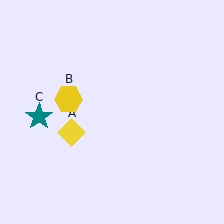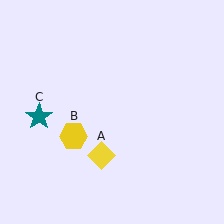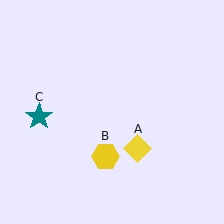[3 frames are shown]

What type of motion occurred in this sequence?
The yellow diamond (object A), yellow hexagon (object B) rotated counterclockwise around the center of the scene.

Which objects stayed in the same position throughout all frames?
Teal star (object C) remained stationary.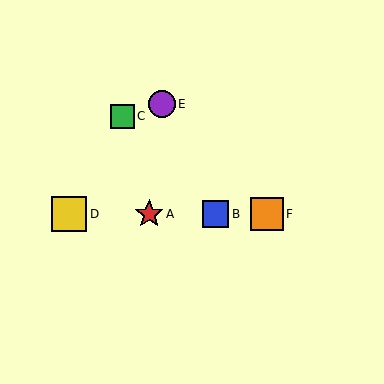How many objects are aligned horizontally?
4 objects (A, B, D, F) are aligned horizontally.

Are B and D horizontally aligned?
Yes, both are at y≈214.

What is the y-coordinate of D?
Object D is at y≈214.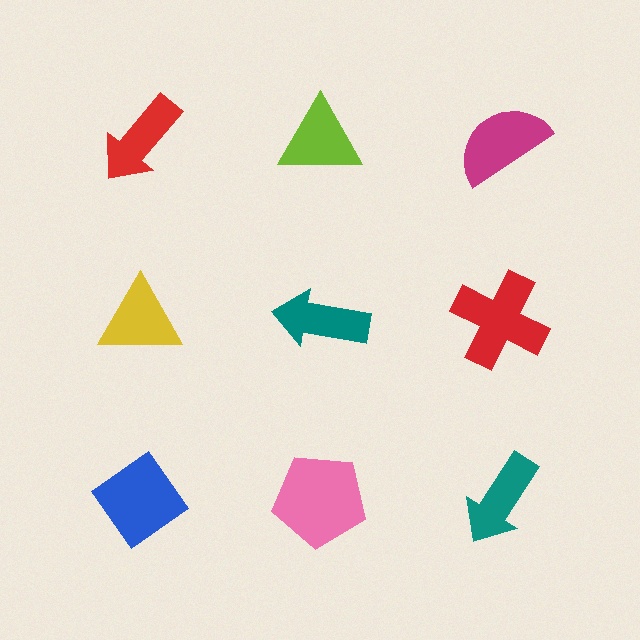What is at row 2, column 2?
A teal arrow.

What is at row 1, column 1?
A red arrow.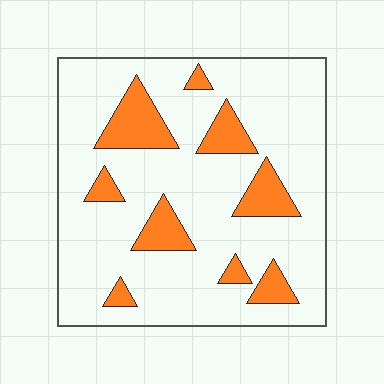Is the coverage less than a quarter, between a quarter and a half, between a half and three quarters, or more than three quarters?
Less than a quarter.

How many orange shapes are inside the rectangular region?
9.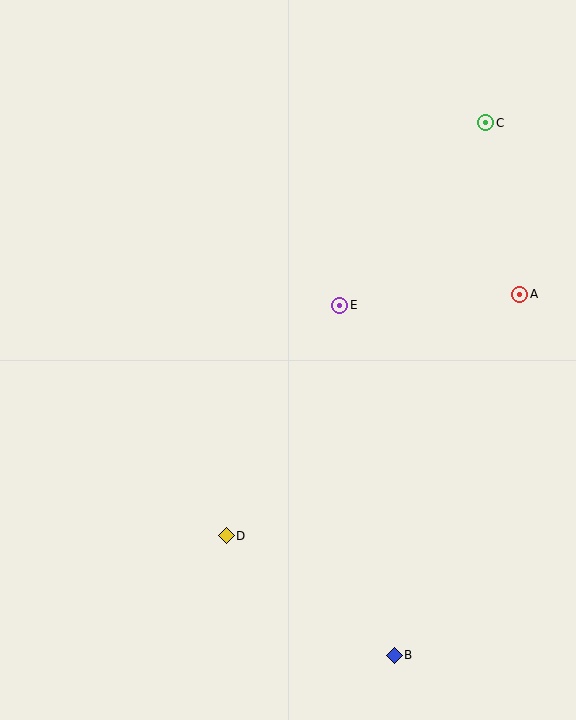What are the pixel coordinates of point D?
Point D is at (226, 536).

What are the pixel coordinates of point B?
Point B is at (394, 655).